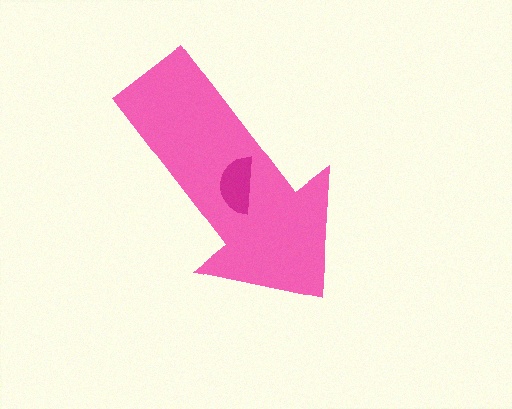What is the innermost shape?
The magenta semicircle.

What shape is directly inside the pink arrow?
The magenta semicircle.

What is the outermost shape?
The pink arrow.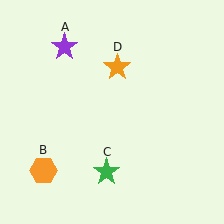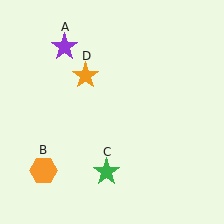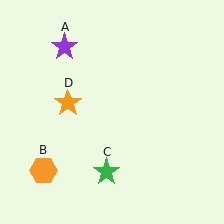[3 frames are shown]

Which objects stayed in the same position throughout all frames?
Purple star (object A) and orange hexagon (object B) and green star (object C) remained stationary.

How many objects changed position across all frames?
1 object changed position: orange star (object D).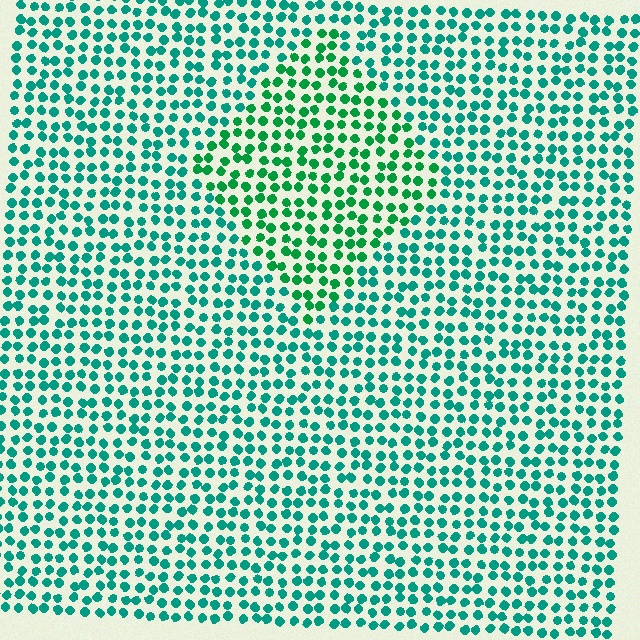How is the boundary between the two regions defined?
The boundary is defined purely by a slight shift in hue (about 27 degrees). Spacing, size, and orientation are identical on both sides.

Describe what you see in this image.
The image is filled with small teal elements in a uniform arrangement. A diamond-shaped region is visible where the elements are tinted to a slightly different hue, forming a subtle color boundary.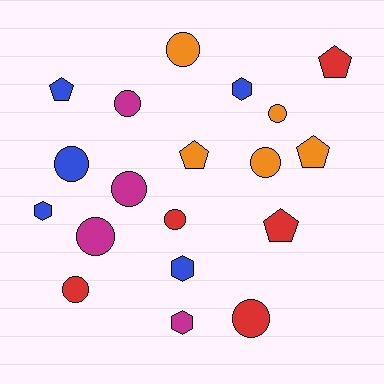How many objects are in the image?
There are 19 objects.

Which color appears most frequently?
Blue, with 5 objects.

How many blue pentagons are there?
There is 1 blue pentagon.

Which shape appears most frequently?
Circle, with 10 objects.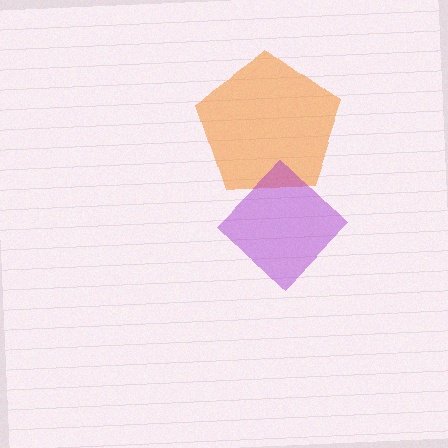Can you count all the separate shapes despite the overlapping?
Yes, there are 2 separate shapes.